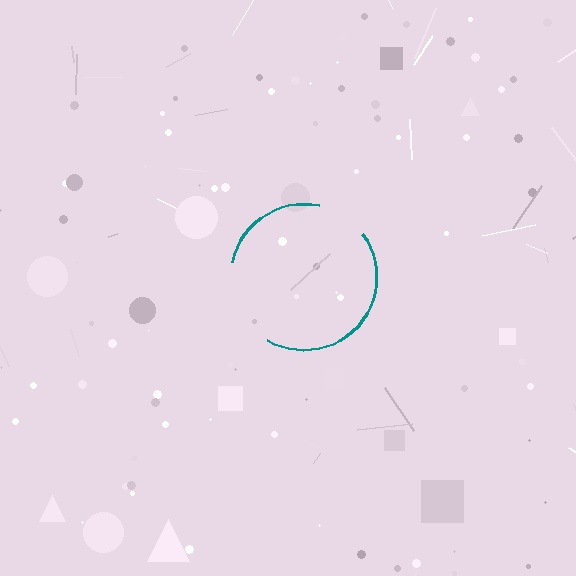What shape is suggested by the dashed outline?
The dashed outline suggests a circle.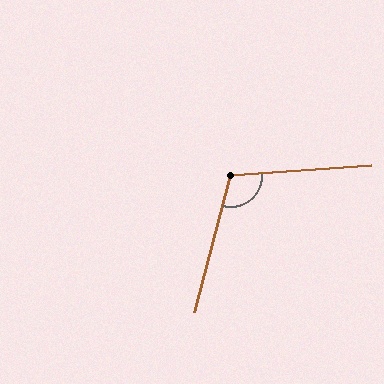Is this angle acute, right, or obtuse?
It is obtuse.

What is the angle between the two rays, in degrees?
Approximately 109 degrees.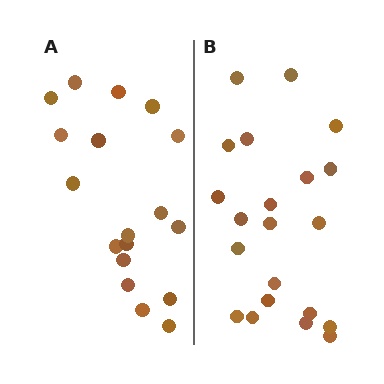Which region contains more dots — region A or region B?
Region B (the right region) has more dots.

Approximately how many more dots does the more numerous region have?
Region B has just a few more — roughly 2 or 3 more dots than region A.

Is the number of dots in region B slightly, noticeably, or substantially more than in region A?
Region B has only slightly more — the two regions are fairly close. The ratio is roughly 1.2 to 1.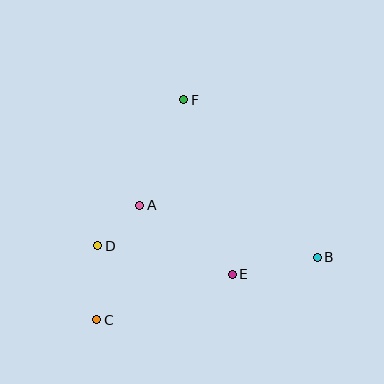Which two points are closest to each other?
Points A and D are closest to each other.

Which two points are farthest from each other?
Points C and F are farthest from each other.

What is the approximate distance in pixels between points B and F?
The distance between B and F is approximately 207 pixels.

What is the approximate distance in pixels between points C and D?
The distance between C and D is approximately 74 pixels.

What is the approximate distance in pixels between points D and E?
The distance between D and E is approximately 138 pixels.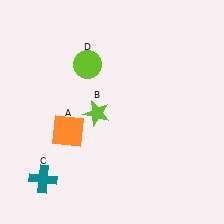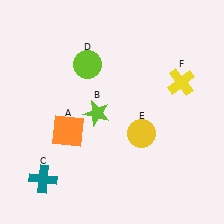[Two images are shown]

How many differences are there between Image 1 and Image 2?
There are 2 differences between the two images.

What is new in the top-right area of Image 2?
A yellow cross (F) was added in the top-right area of Image 2.